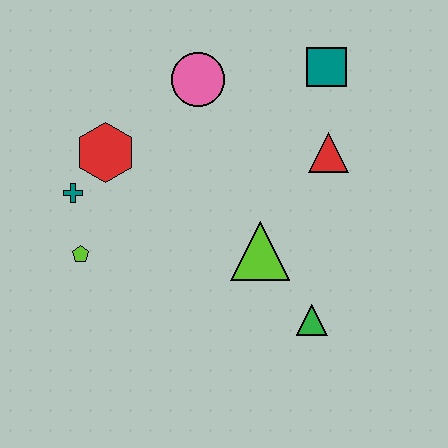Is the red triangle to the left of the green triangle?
No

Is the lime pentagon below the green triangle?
No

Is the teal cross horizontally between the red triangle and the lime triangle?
No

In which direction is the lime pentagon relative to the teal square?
The lime pentagon is to the left of the teal square.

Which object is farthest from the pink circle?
The green triangle is farthest from the pink circle.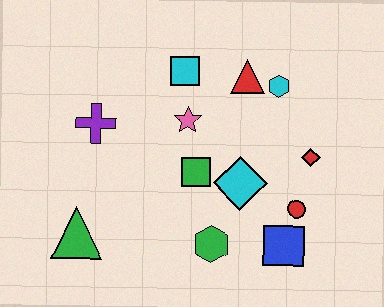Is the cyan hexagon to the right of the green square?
Yes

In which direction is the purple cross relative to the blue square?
The purple cross is to the left of the blue square.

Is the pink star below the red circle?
No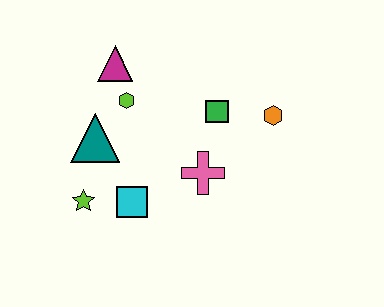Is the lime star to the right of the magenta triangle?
No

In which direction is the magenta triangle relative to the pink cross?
The magenta triangle is above the pink cross.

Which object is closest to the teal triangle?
The lime hexagon is closest to the teal triangle.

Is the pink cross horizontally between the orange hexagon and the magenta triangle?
Yes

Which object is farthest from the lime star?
The orange hexagon is farthest from the lime star.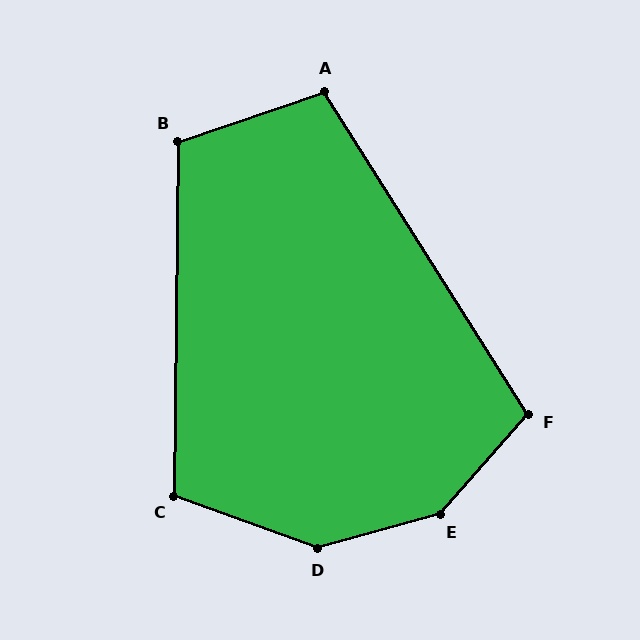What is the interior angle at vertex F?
Approximately 106 degrees (obtuse).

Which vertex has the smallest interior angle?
A, at approximately 104 degrees.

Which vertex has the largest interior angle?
E, at approximately 147 degrees.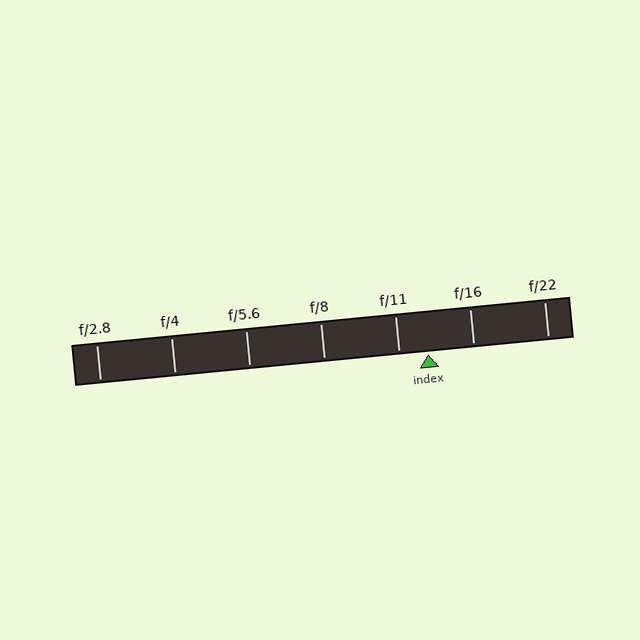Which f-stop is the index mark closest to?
The index mark is closest to f/11.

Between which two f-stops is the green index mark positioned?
The index mark is between f/11 and f/16.